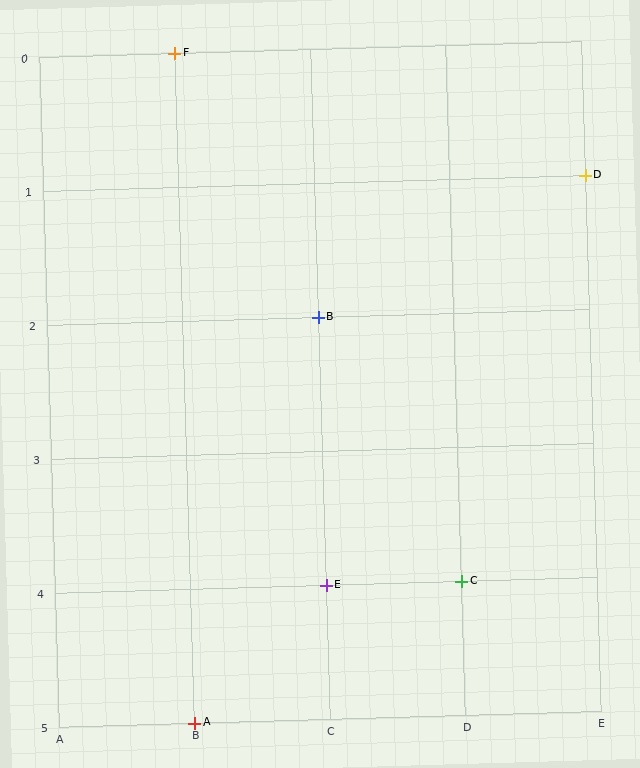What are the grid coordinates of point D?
Point D is at grid coordinates (E, 1).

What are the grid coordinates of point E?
Point E is at grid coordinates (C, 4).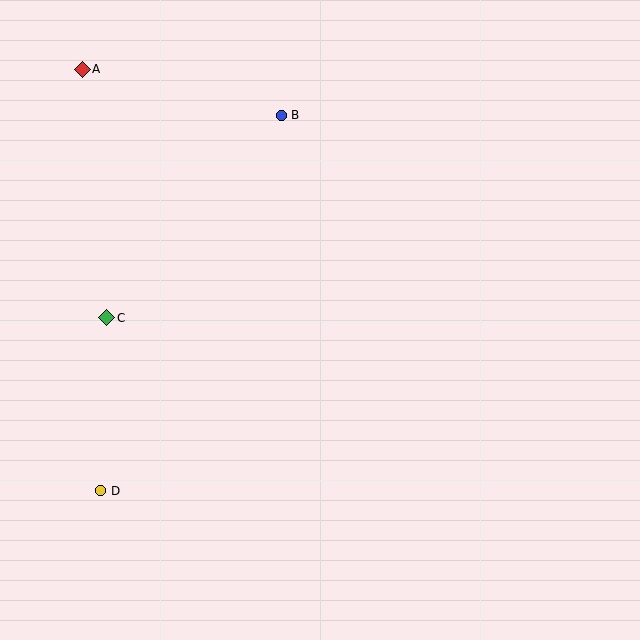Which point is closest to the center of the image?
Point B at (281, 115) is closest to the center.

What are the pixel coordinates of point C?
Point C is at (107, 318).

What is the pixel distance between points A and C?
The distance between A and C is 250 pixels.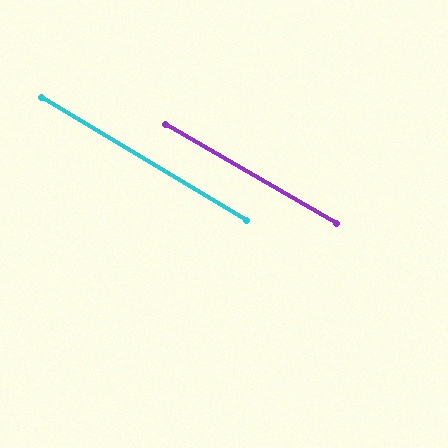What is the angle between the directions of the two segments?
Approximately 1 degree.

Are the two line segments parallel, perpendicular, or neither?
Parallel — their directions differ by only 1.2°.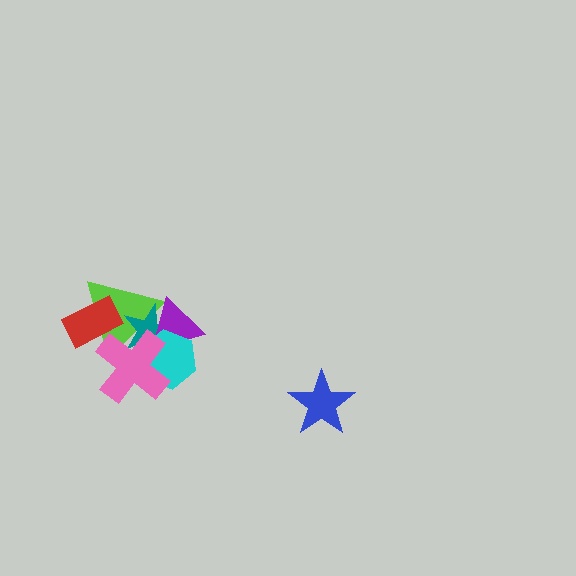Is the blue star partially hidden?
No, no other shape covers it.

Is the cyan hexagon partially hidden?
Yes, it is partially covered by another shape.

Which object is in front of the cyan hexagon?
The pink cross is in front of the cyan hexagon.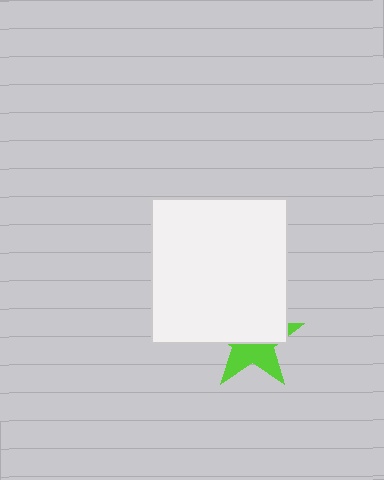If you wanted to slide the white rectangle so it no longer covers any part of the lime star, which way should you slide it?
Slide it up — that is the most direct way to separate the two shapes.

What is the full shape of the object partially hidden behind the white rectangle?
The partially hidden object is a lime star.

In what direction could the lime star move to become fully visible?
The lime star could move down. That would shift it out from behind the white rectangle entirely.